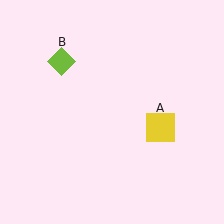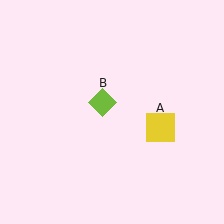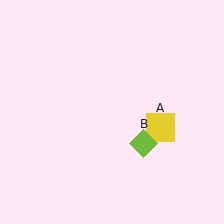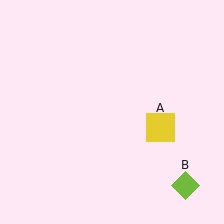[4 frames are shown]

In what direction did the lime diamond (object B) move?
The lime diamond (object B) moved down and to the right.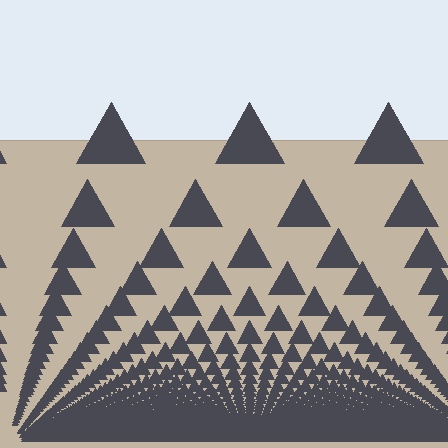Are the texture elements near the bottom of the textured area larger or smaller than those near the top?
Smaller. The gradient is inverted — elements near the bottom are smaller and denser.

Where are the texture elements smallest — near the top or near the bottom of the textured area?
Near the bottom.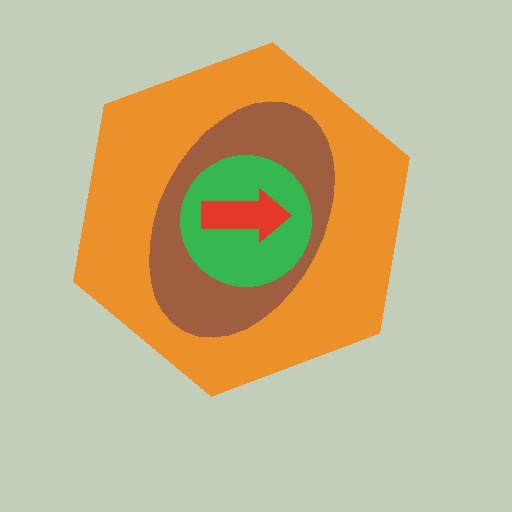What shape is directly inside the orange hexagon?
The brown ellipse.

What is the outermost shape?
The orange hexagon.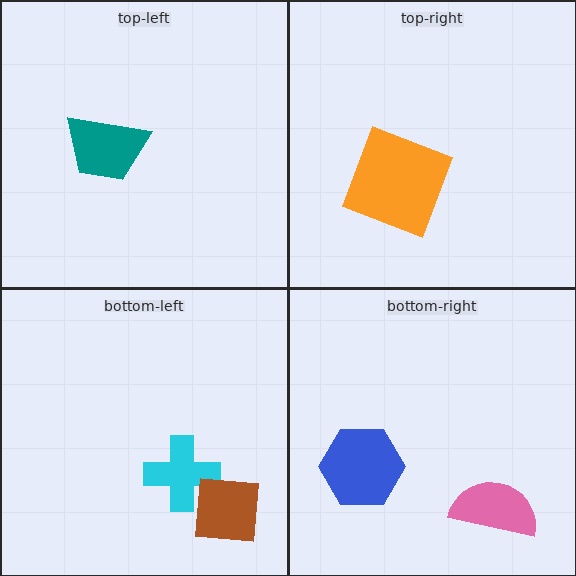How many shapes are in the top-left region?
1.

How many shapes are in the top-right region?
1.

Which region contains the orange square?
The top-right region.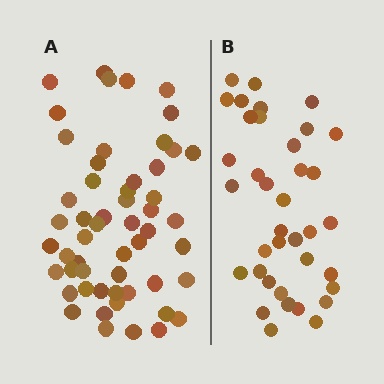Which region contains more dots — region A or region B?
Region A (the left region) has more dots.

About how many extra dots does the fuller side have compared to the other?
Region A has approximately 15 more dots than region B.